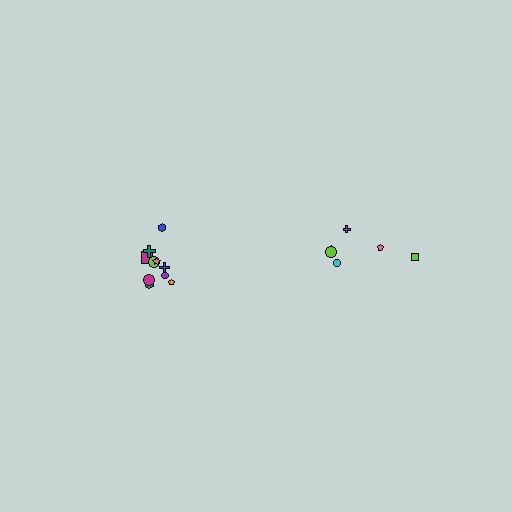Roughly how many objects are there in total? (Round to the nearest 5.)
Roughly 15 objects in total.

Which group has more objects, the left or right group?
The left group.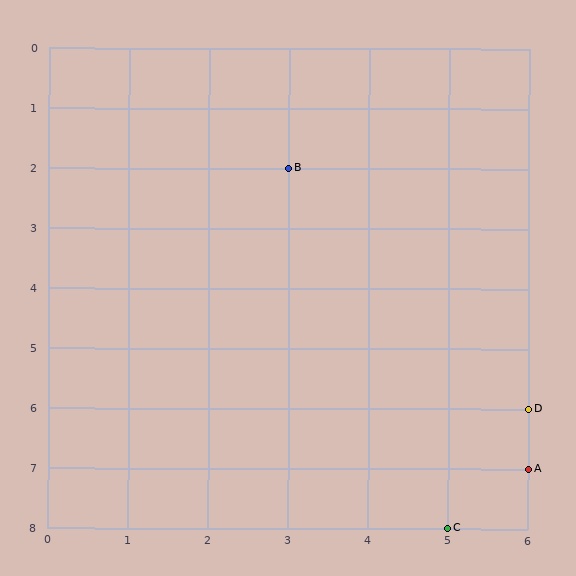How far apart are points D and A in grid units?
Points D and A are 1 row apart.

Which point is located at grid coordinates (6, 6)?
Point D is at (6, 6).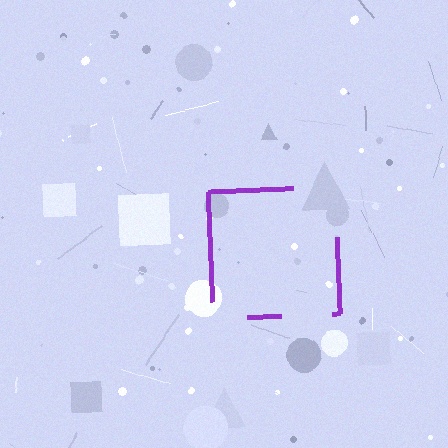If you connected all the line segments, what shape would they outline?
They would outline a square.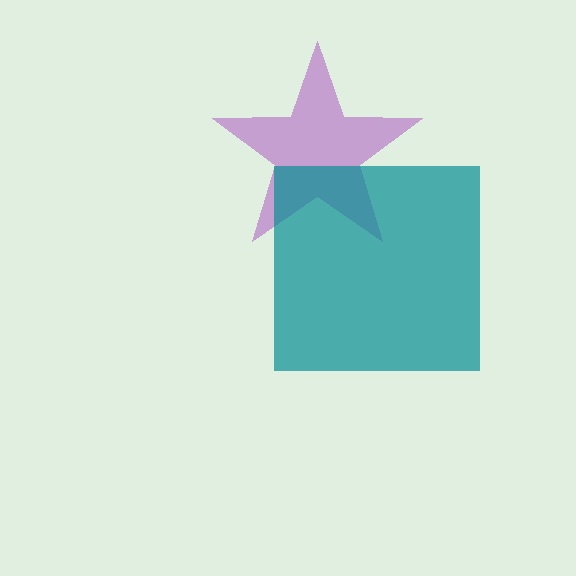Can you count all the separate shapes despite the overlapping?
Yes, there are 2 separate shapes.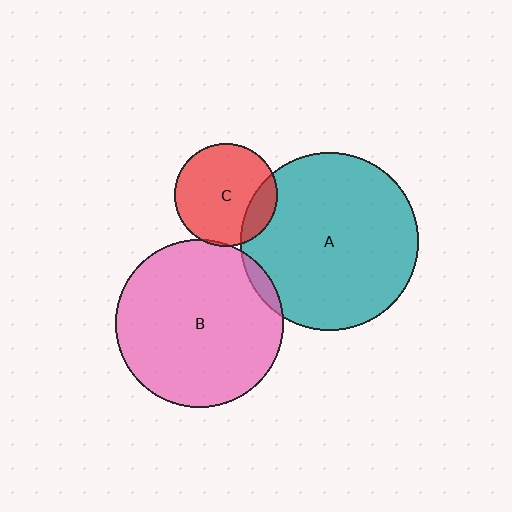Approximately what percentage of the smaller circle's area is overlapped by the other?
Approximately 5%.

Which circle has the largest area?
Circle A (teal).